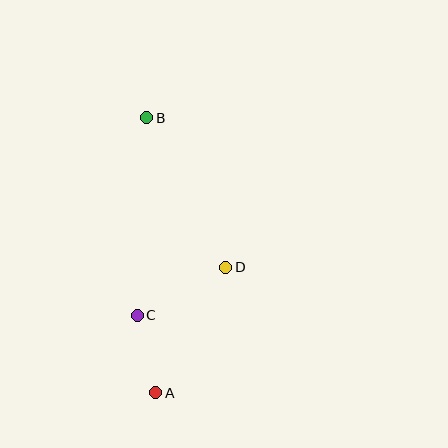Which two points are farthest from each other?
Points A and B are farthest from each other.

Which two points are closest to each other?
Points A and C are closest to each other.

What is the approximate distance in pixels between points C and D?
The distance between C and D is approximately 101 pixels.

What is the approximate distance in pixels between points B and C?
The distance between B and C is approximately 198 pixels.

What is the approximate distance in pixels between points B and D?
The distance between B and D is approximately 169 pixels.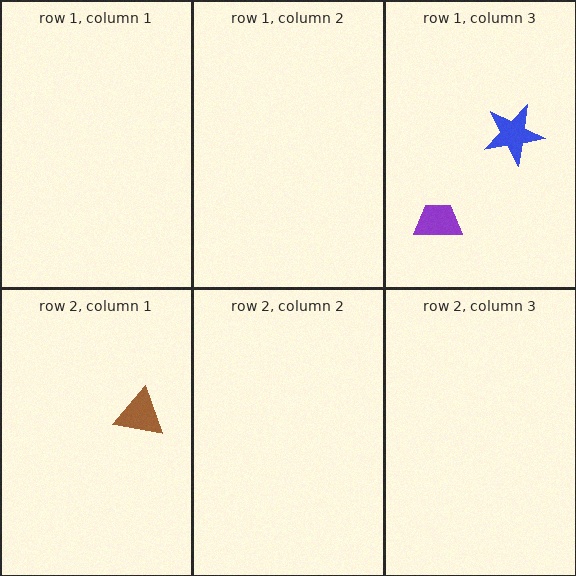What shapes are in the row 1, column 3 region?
The blue star, the purple trapezoid.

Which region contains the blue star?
The row 1, column 3 region.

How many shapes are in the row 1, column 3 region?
2.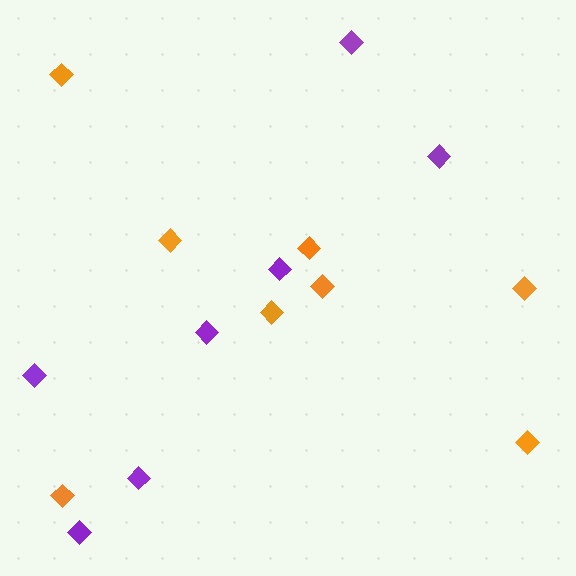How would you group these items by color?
There are 2 groups: one group of orange diamonds (8) and one group of purple diamonds (7).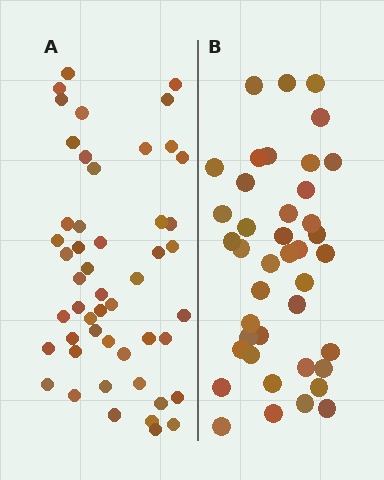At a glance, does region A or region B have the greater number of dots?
Region A (the left region) has more dots.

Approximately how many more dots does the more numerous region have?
Region A has roughly 8 or so more dots than region B.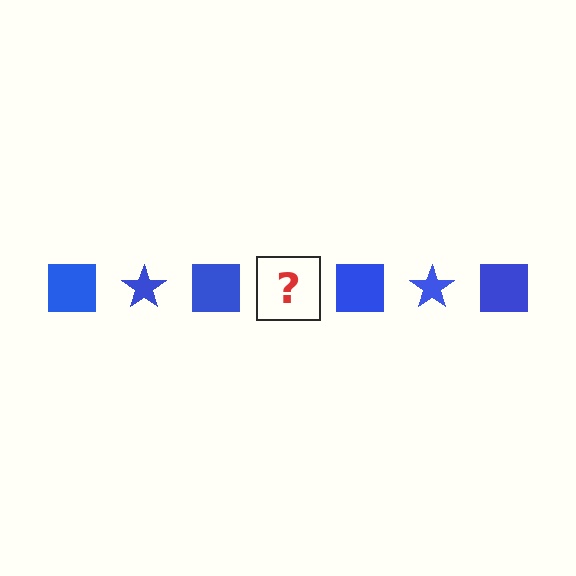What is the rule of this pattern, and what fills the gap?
The rule is that the pattern cycles through square, star shapes in blue. The gap should be filled with a blue star.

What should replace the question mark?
The question mark should be replaced with a blue star.